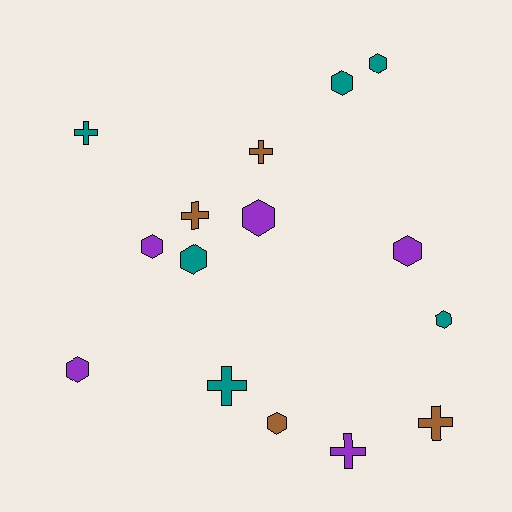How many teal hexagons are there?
There are 4 teal hexagons.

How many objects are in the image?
There are 15 objects.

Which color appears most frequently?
Teal, with 6 objects.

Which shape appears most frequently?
Hexagon, with 9 objects.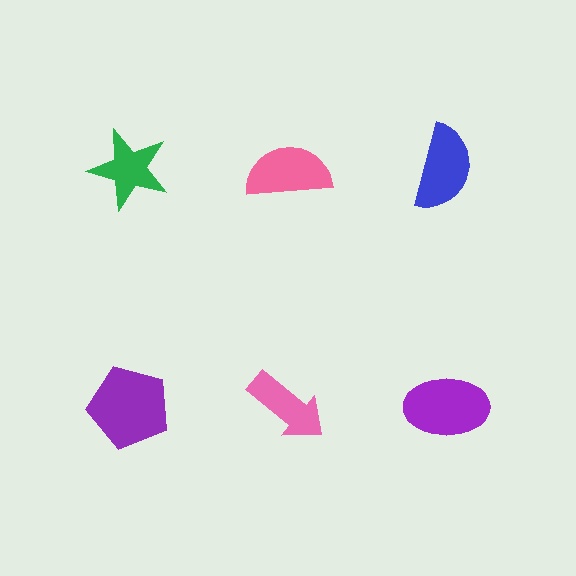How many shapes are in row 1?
3 shapes.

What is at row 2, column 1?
A purple pentagon.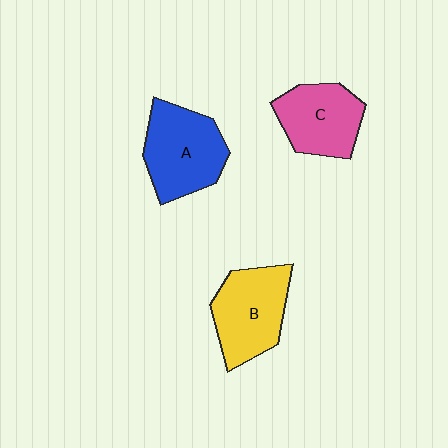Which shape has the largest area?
Shape A (blue).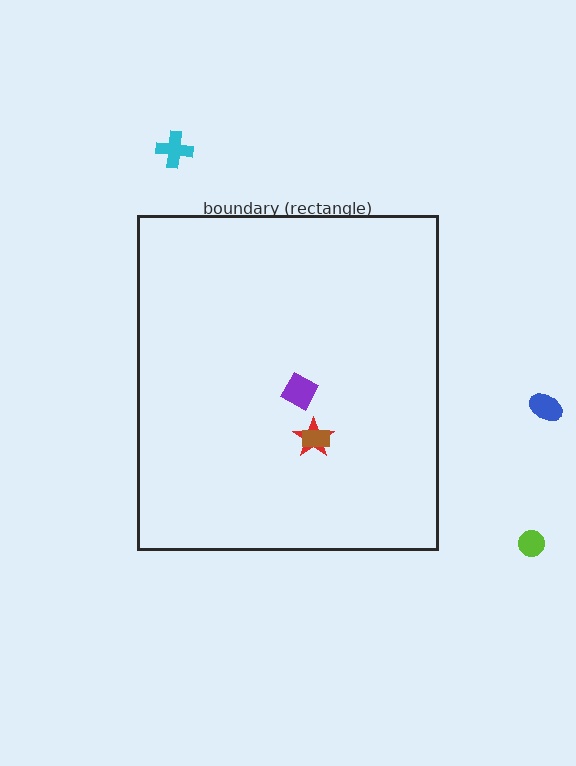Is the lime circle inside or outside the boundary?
Outside.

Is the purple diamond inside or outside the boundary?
Inside.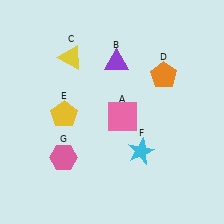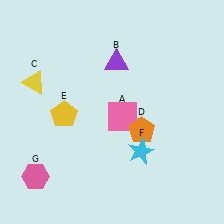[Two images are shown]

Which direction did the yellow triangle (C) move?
The yellow triangle (C) moved left.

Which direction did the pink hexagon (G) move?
The pink hexagon (G) moved left.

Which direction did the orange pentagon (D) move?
The orange pentagon (D) moved down.